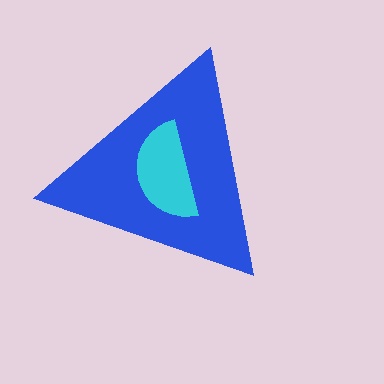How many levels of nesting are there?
2.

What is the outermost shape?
The blue triangle.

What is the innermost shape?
The cyan semicircle.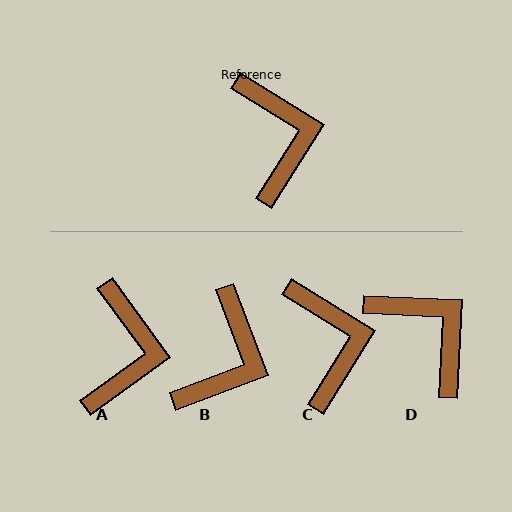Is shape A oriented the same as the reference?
No, it is off by about 22 degrees.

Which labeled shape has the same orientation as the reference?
C.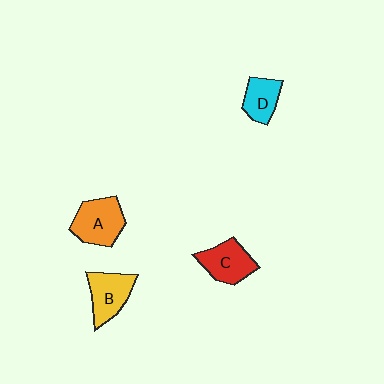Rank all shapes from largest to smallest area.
From largest to smallest: A (orange), B (yellow), C (red), D (cyan).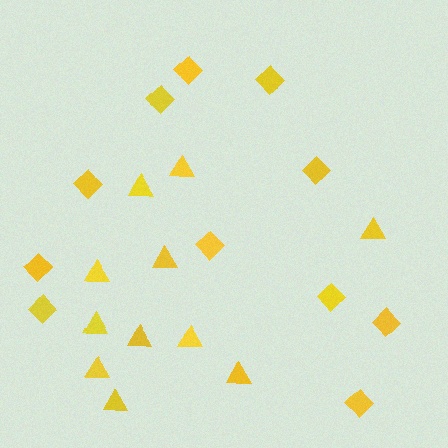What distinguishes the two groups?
There are 2 groups: one group of diamonds (11) and one group of triangles (11).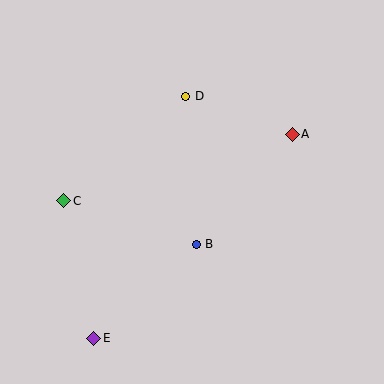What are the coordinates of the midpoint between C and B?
The midpoint between C and B is at (130, 222).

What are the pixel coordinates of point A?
Point A is at (292, 134).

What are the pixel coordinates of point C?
Point C is at (64, 201).